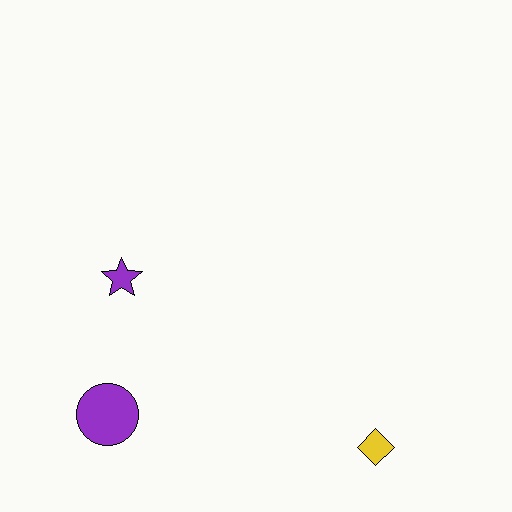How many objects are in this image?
There are 3 objects.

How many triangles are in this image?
There are no triangles.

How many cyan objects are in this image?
There are no cyan objects.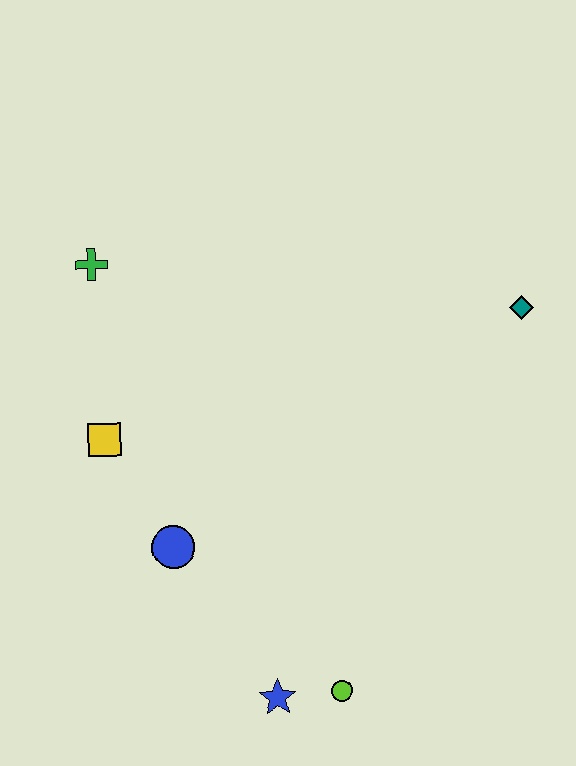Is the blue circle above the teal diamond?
No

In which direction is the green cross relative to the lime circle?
The green cross is above the lime circle.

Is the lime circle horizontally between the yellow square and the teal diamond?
Yes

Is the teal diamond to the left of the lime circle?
No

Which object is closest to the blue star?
The lime circle is closest to the blue star.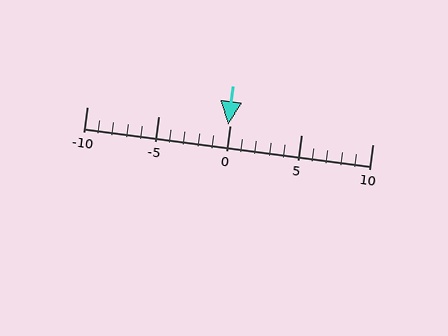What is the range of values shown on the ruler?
The ruler shows values from -10 to 10.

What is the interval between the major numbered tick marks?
The major tick marks are spaced 5 units apart.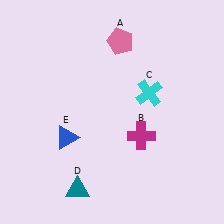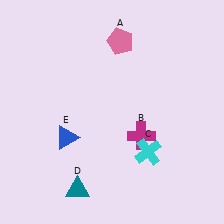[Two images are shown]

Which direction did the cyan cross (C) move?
The cyan cross (C) moved down.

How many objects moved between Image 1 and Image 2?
1 object moved between the two images.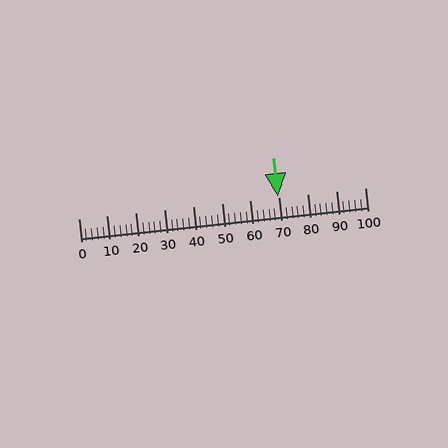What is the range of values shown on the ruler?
The ruler shows values from 0 to 100.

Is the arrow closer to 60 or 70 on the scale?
The arrow is closer to 70.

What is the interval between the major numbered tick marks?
The major tick marks are spaced 10 units apart.